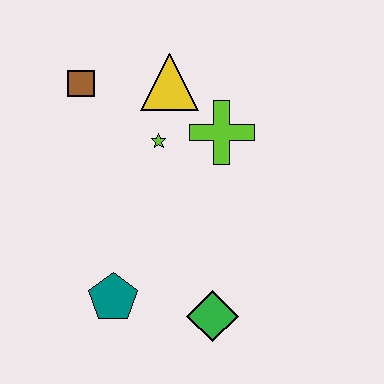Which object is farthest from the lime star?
The green diamond is farthest from the lime star.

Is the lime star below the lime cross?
Yes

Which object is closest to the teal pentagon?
The green diamond is closest to the teal pentagon.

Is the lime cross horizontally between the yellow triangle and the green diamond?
No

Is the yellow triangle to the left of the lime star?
No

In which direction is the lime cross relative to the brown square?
The lime cross is to the right of the brown square.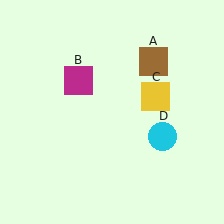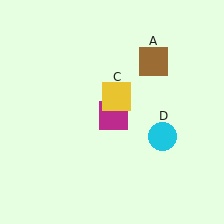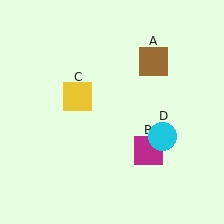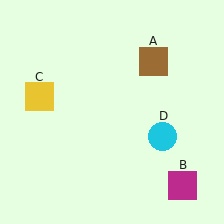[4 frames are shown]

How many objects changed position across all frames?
2 objects changed position: magenta square (object B), yellow square (object C).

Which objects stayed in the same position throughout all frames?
Brown square (object A) and cyan circle (object D) remained stationary.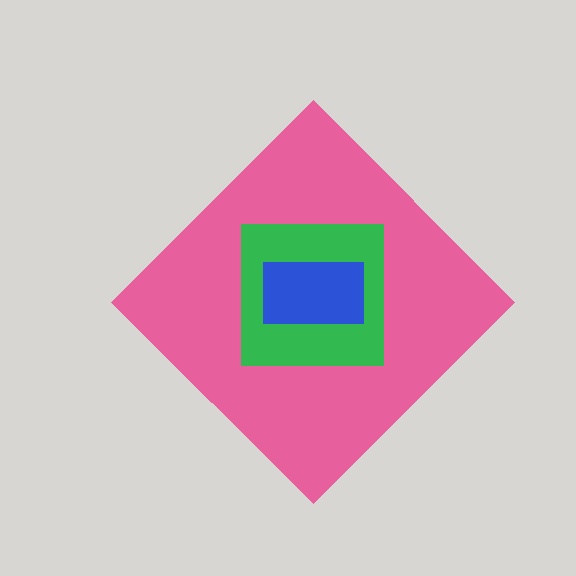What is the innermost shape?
The blue rectangle.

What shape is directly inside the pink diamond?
The green square.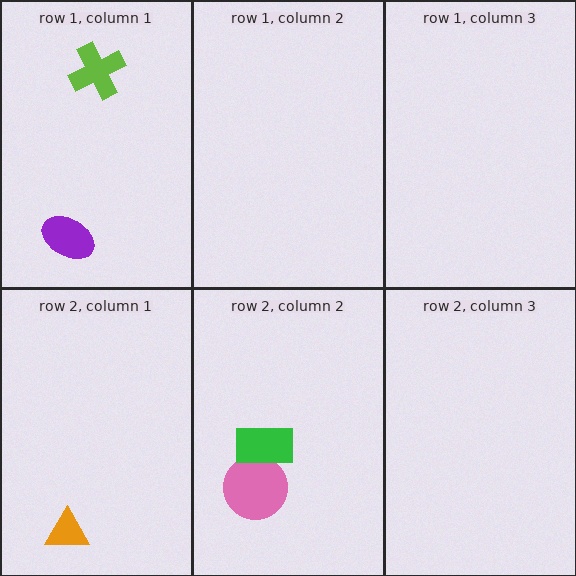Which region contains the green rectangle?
The row 2, column 2 region.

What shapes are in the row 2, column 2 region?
The pink circle, the green rectangle.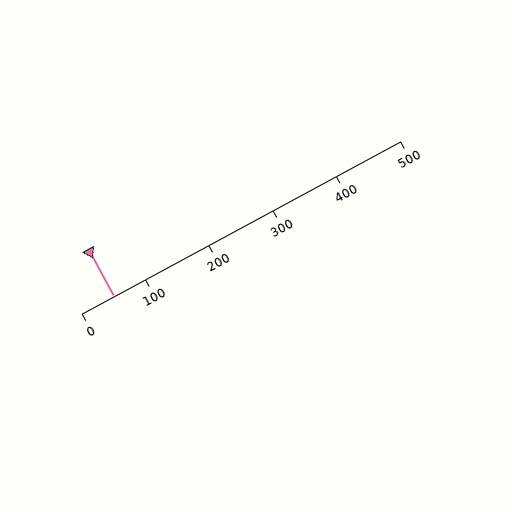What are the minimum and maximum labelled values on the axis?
The axis runs from 0 to 500.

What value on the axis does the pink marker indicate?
The marker indicates approximately 50.